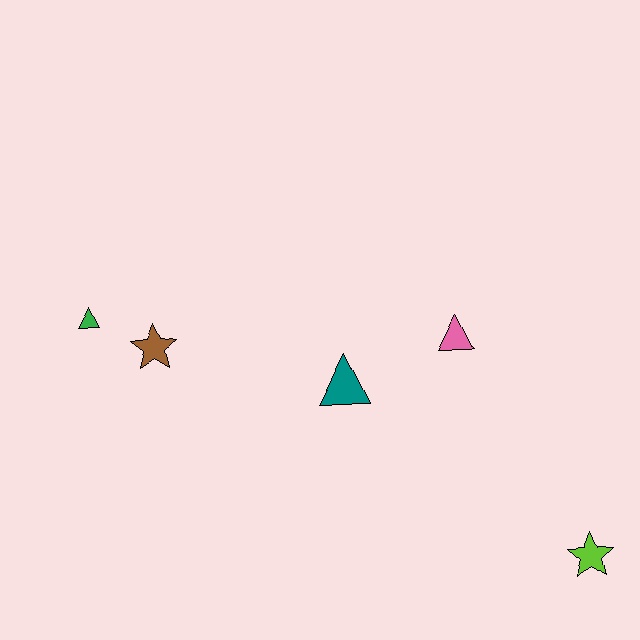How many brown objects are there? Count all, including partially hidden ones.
There is 1 brown object.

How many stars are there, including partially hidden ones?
There are 2 stars.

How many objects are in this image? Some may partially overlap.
There are 5 objects.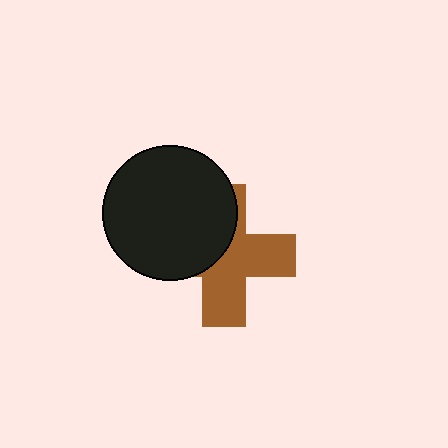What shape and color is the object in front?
The object in front is a black circle.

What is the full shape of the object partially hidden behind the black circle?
The partially hidden object is a brown cross.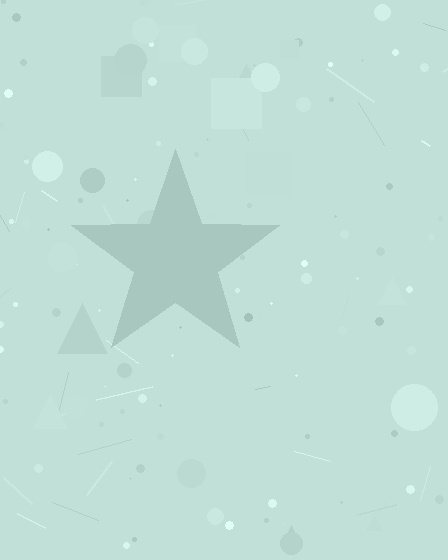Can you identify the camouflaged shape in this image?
The camouflaged shape is a star.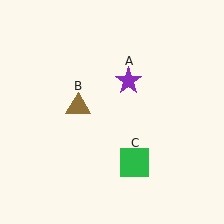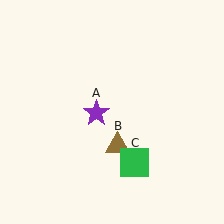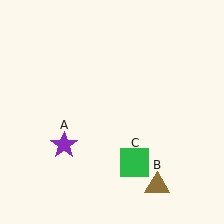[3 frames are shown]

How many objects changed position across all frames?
2 objects changed position: purple star (object A), brown triangle (object B).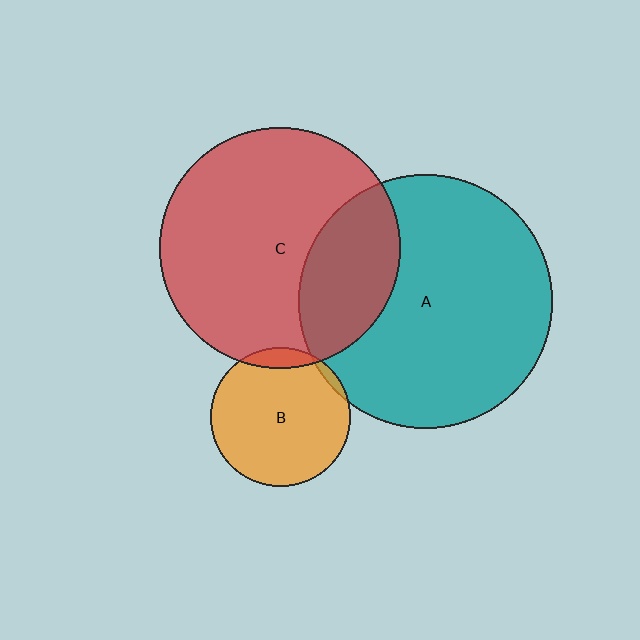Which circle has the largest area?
Circle A (teal).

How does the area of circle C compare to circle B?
Approximately 3.0 times.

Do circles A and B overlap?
Yes.